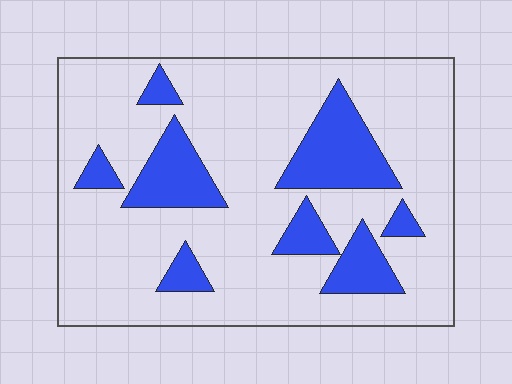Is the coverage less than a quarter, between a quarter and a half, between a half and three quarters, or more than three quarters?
Less than a quarter.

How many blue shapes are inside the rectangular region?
8.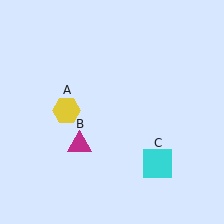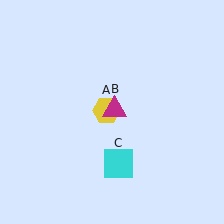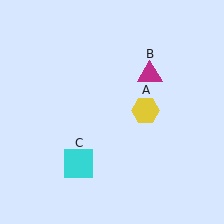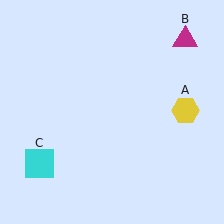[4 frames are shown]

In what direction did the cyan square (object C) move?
The cyan square (object C) moved left.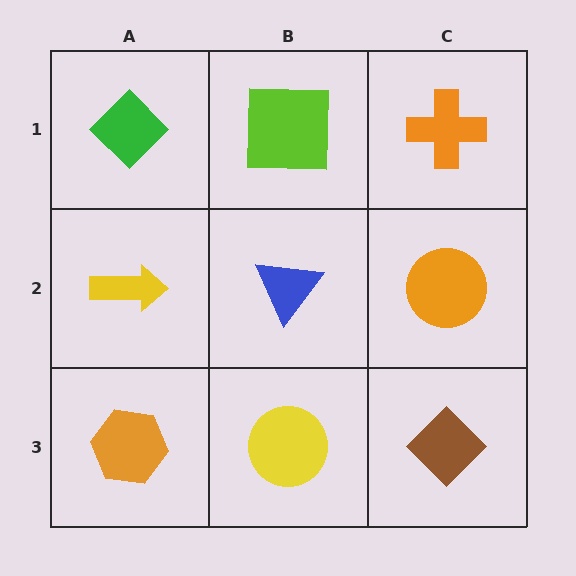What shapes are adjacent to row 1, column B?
A blue triangle (row 2, column B), a green diamond (row 1, column A), an orange cross (row 1, column C).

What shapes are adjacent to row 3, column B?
A blue triangle (row 2, column B), an orange hexagon (row 3, column A), a brown diamond (row 3, column C).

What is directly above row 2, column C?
An orange cross.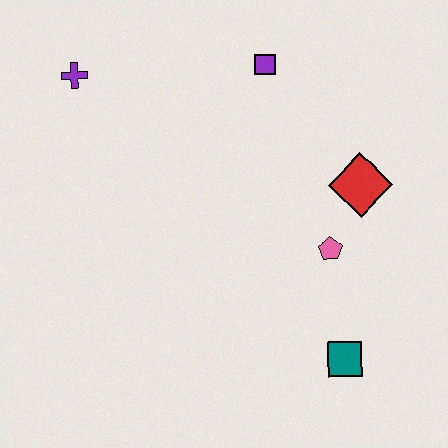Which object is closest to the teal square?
The pink pentagon is closest to the teal square.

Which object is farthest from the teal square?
The purple cross is farthest from the teal square.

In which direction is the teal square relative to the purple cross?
The teal square is below the purple cross.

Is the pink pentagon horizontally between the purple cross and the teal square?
Yes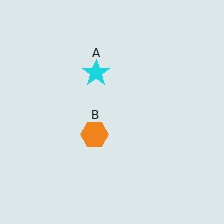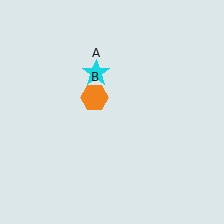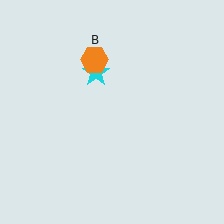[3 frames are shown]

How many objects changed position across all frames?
1 object changed position: orange hexagon (object B).